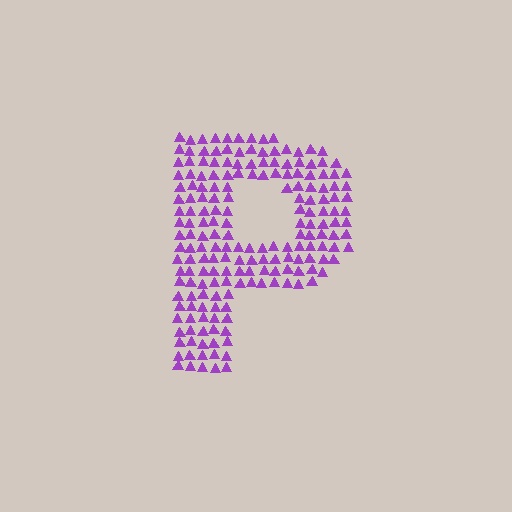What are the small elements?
The small elements are triangles.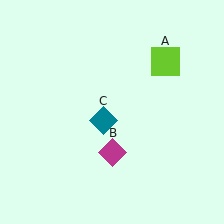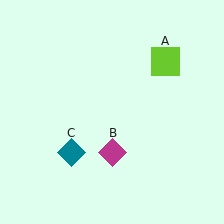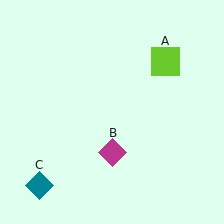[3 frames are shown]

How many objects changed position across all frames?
1 object changed position: teal diamond (object C).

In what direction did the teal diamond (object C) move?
The teal diamond (object C) moved down and to the left.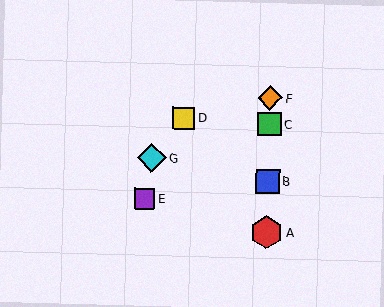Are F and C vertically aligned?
Yes, both are at x≈270.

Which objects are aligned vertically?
Objects A, B, C, F are aligned vertically.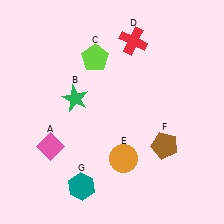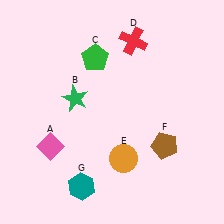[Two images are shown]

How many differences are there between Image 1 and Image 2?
There is 1 difference between the two images.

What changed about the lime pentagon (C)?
In Image 1, C is lime. In Image 2, it changed to green.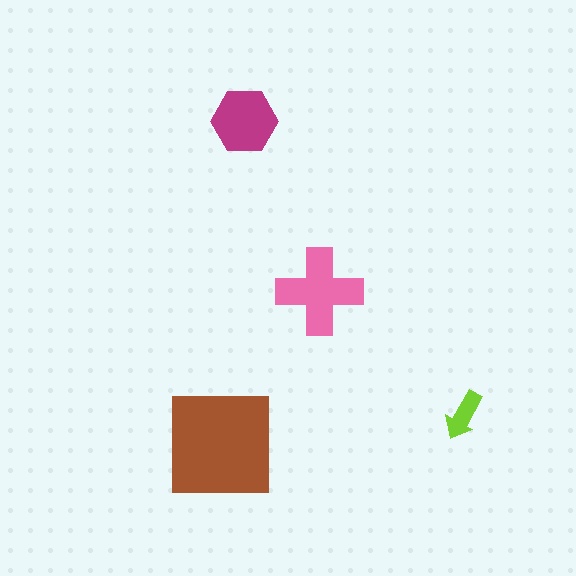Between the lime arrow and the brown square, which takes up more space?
The brown square.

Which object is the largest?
The brown square.